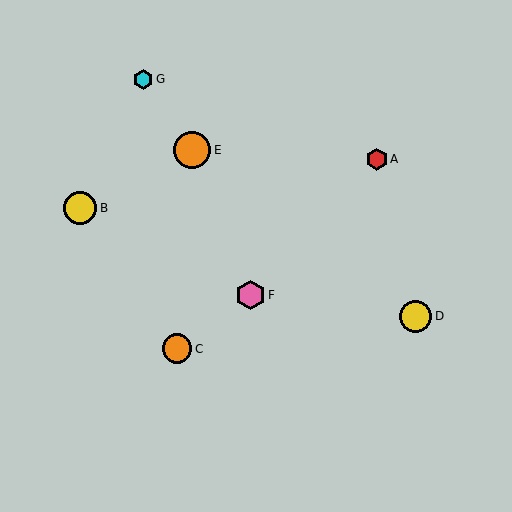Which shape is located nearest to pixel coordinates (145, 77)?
The cyan hexagon (labeled G) at (143, 79) is nearest to that location.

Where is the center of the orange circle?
The center of the orange circle is at (192, 150).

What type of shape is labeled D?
Shape D is a yellow circle.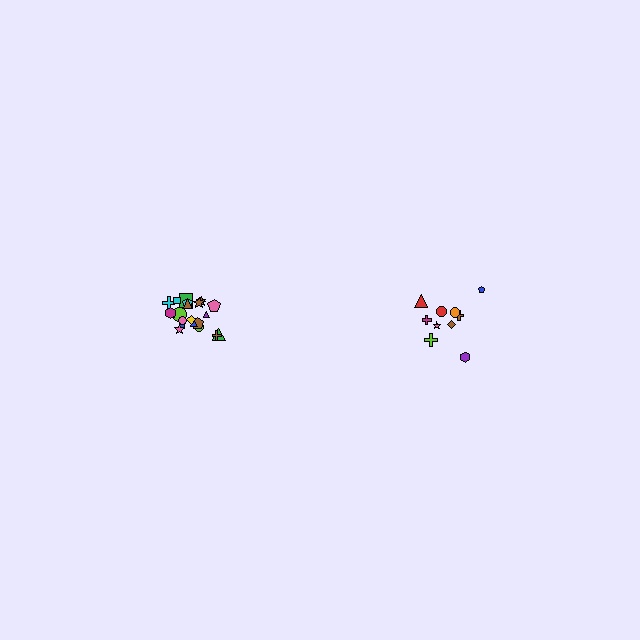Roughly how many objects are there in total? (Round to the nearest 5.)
Roughly 30 objects in total.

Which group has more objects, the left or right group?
The left group.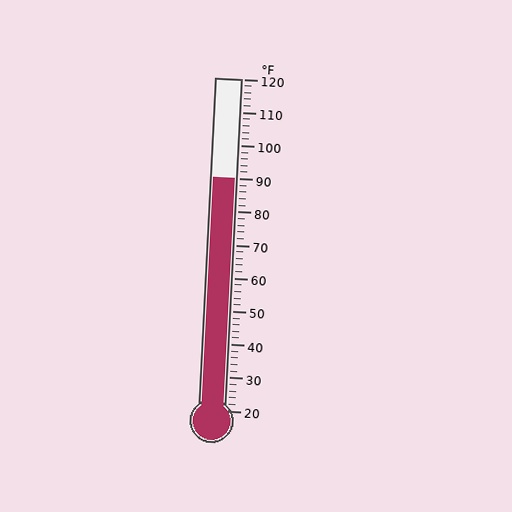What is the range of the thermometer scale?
The thermometer scale ranges from 20°F to 120°F.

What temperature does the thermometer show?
The thermometer shows approximately 90°F.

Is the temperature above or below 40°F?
The temperature is above 40°F.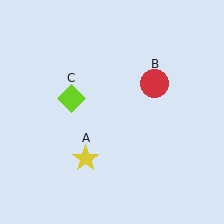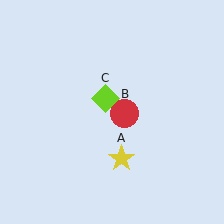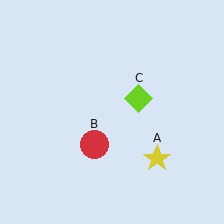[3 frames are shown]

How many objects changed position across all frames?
3 objects changed position: yellow star (object A), red circle (object B), lime diamond (object C).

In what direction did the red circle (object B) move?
The red circle (object B) moved down and to the left.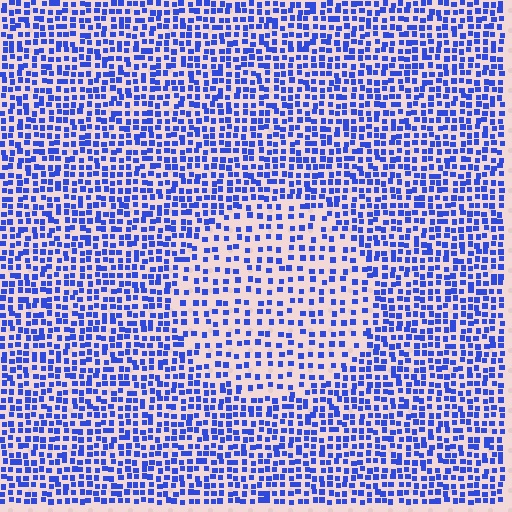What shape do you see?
I see a circle.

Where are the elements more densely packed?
The elements are more densely packed outside the circle boundary.